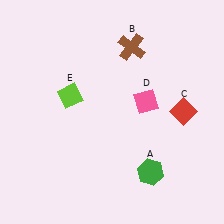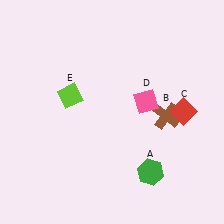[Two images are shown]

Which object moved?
The brown cross (B) moved down.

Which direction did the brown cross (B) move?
The brown cross (B) moved down.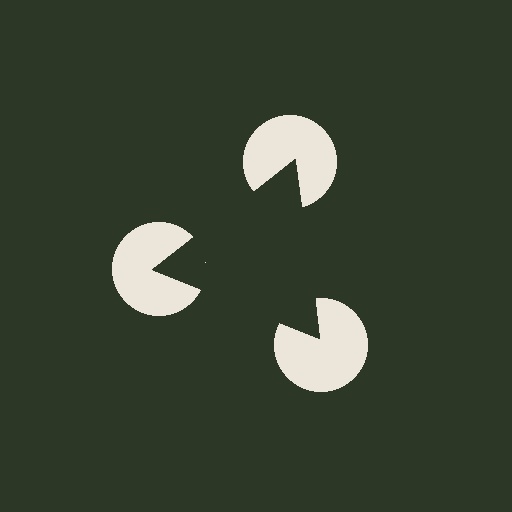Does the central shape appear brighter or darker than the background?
It typically appears slightly darker than the background, even though no actual brightness change is drawn.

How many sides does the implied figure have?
3 sides.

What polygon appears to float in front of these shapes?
An illusory triangle — its edges are inferred from the aligned wedge cuts in the pac-man discs, not physically drawn.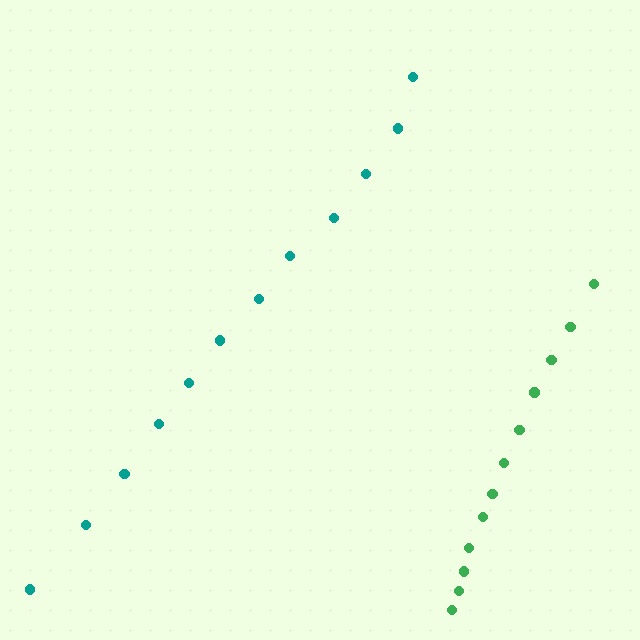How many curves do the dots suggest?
There are 2 distinct paths.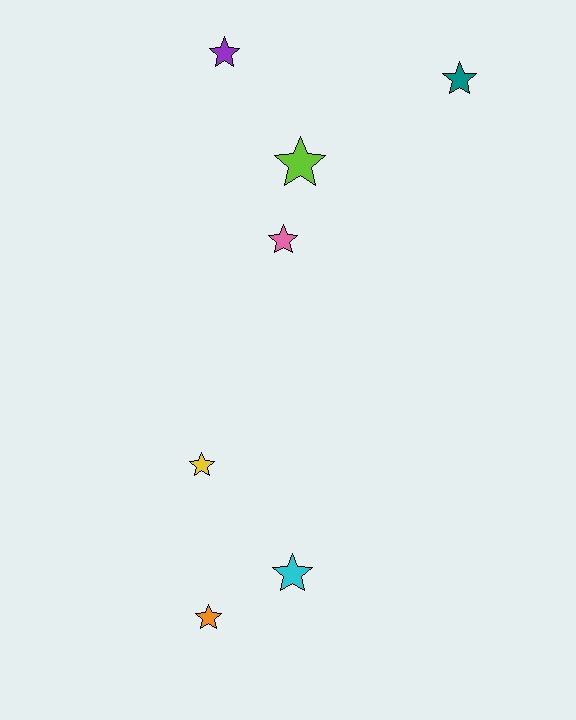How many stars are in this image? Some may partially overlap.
There are 7 stars.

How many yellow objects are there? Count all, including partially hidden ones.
There is 1 yellow object.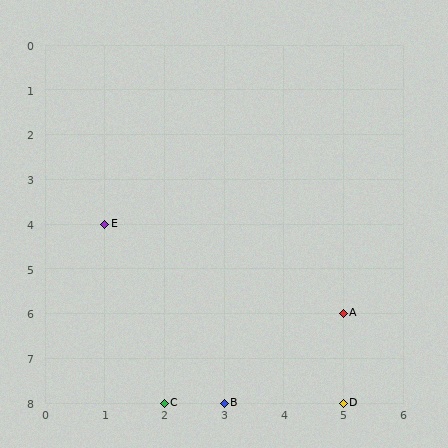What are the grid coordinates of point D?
Point D is at grid coordinates (5, 8).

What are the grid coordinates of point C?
Point C is at grid coordinates (2, 8).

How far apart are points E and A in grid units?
Points E and A are 4 columns and 2 rows apart (about 4.5 grid units diagonally).